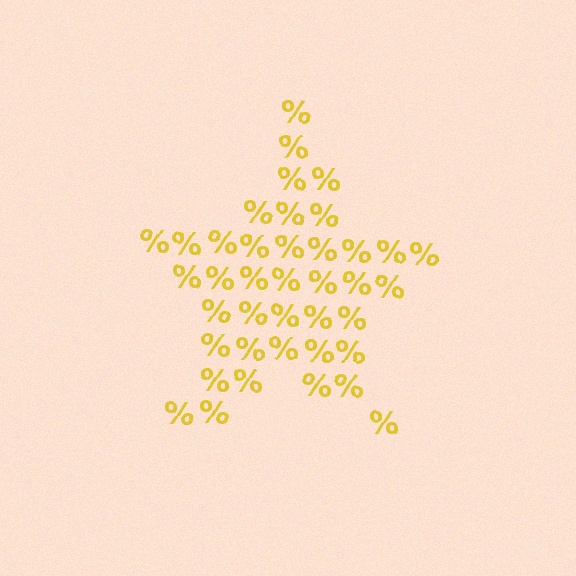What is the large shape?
The large shape is a star.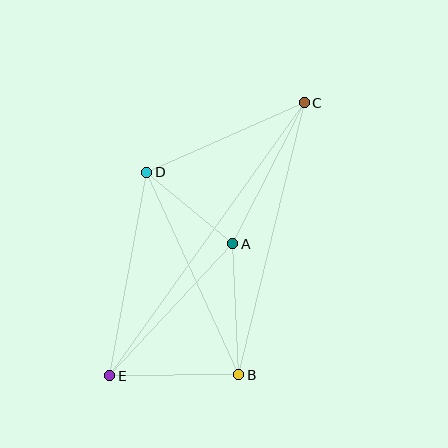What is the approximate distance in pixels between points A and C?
The distance between A and C is approximately 158 pixels.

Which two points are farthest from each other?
Points C and E are farthest from each other.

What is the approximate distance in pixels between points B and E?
The distance between B and E is approximately 129 pixels.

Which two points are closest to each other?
Points A and D are closest to each other.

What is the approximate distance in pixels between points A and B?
The distance between A and B is approximately 131 pixels.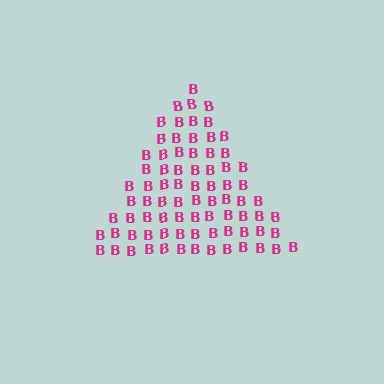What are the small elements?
The small elements are letter B's.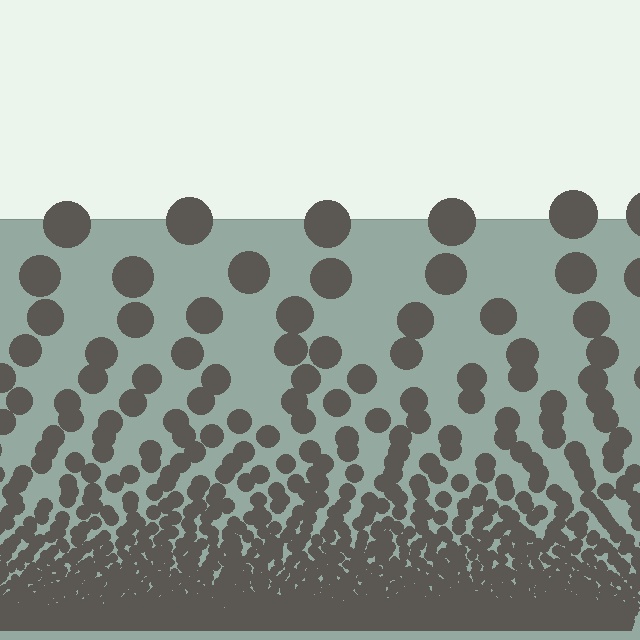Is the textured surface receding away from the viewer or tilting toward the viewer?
The surface appears to tilt toward the viewer. Texture elements get larger and sparser toward the top.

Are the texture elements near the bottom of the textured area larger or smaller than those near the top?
Smaller. The gradient is inverted — elements near the bottom are smaller and denser.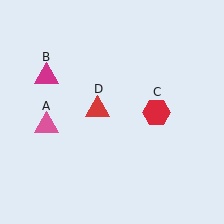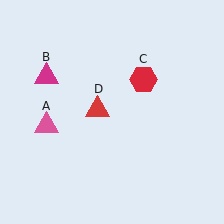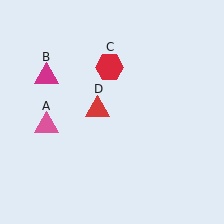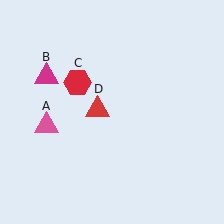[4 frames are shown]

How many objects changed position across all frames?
1 object changed position: red hexagon (object C).